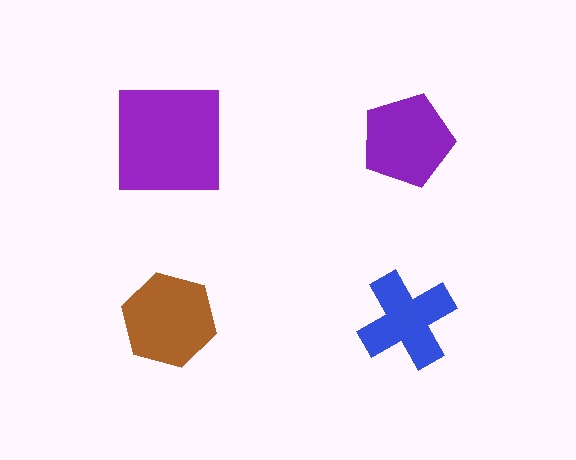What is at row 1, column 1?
A purple square.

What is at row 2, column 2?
A blue cross.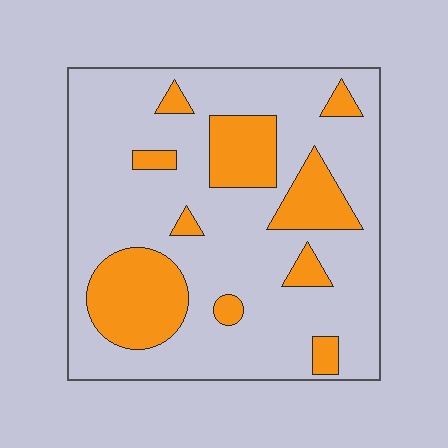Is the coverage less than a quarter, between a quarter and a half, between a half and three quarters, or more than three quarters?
Less than a quarter.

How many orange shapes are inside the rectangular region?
10.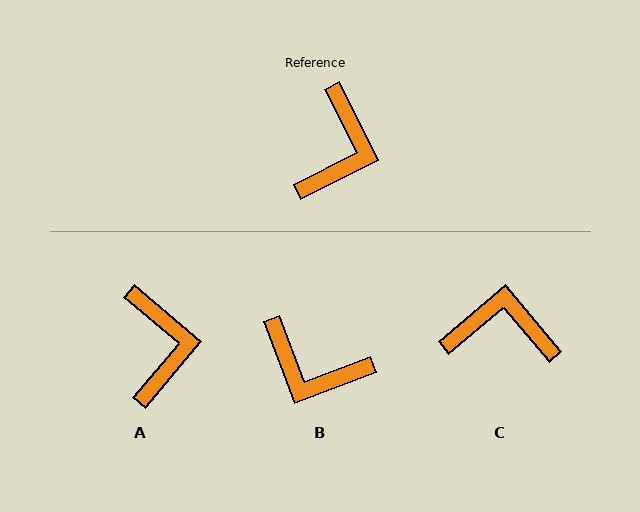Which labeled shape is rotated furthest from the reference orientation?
C, about 103 degrees away.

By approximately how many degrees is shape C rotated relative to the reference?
Approximately 103 degrees counter-clockwise.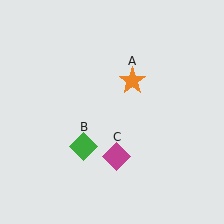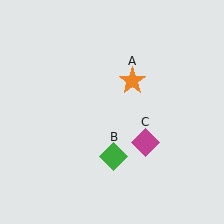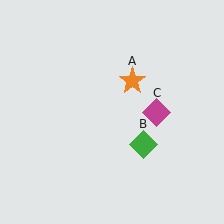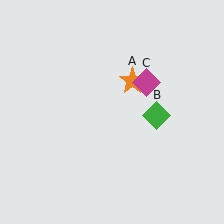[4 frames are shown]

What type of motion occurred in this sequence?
The green diamond (object B), magenta diamond (object C) rotated counterclockwise around the center of the scene.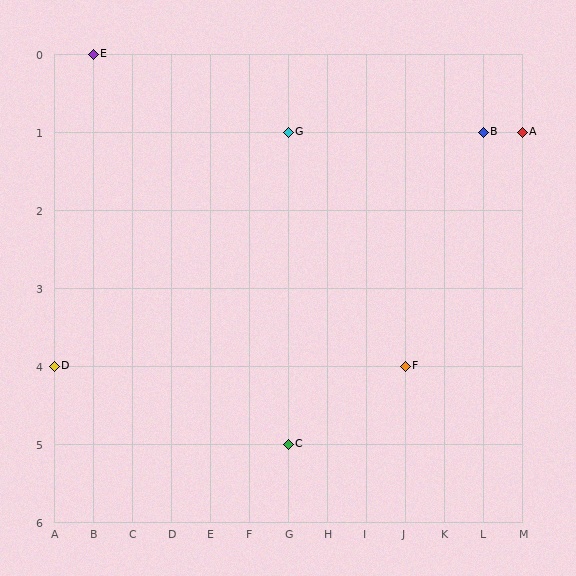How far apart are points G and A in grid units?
Points G and A are 6 columns apart.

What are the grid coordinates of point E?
Point E is at grid coordinates (B, 0).